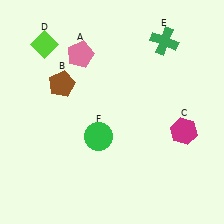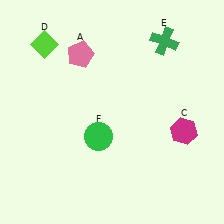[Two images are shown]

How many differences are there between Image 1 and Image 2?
There is 1 difference between the two images.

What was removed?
The brown pentagon (B) was removed in Image 2.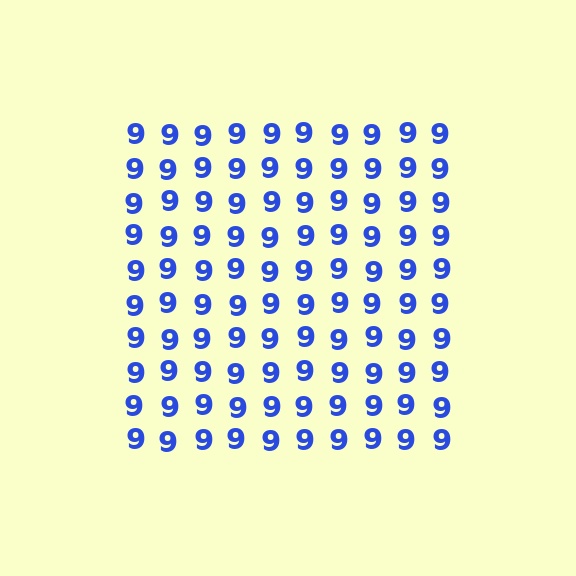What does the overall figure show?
The overall figure shows a square.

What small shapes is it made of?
It is made of small digit 9's.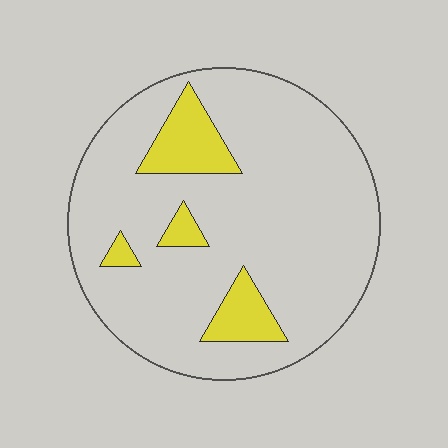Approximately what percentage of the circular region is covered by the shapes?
Approximately 15%.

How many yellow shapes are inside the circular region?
4.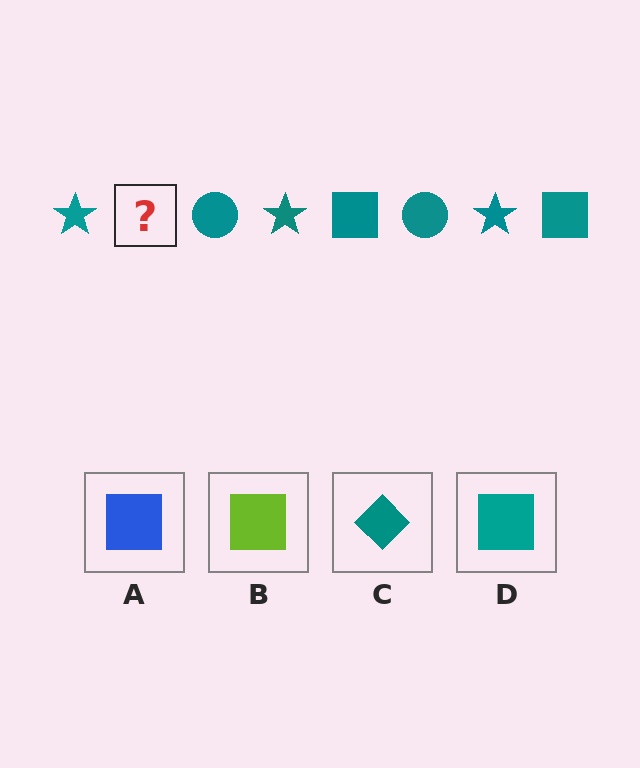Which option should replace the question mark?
Option D.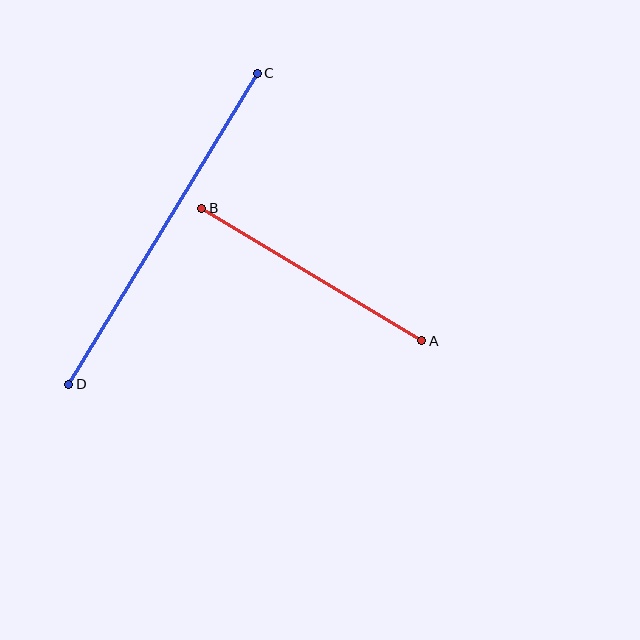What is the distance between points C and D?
The distance is approximately 364 pixels.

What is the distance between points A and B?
The distance is approximately 257 pixels.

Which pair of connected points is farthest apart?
Points C and D are farthest apart.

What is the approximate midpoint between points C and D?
The midpoint is at approximately (163, 229) pixels.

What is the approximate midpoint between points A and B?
The midpoint is at approximately (312, 274) pixels.